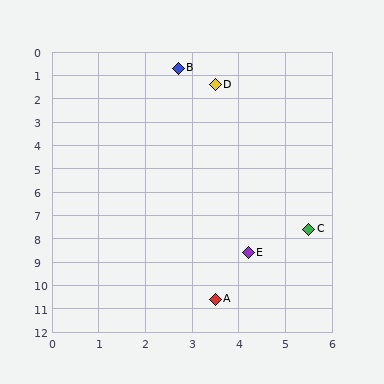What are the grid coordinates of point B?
Point B is at approximately (2.7, 0.7).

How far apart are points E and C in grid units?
Points E and C are about 1.6 grid units apart.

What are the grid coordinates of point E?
Point E is at approximately (4.2, 8.6).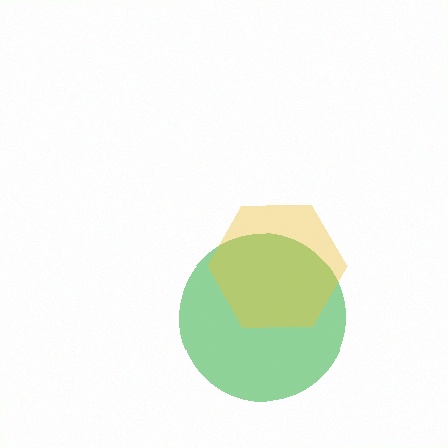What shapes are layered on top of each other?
The layered shapes are: a green circle, a yellow hexagon.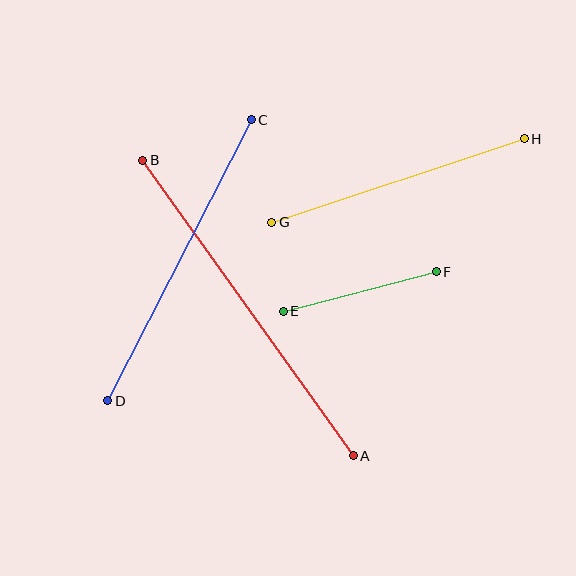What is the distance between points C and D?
The distance is approximately 316 pixels.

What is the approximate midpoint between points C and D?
The midpoint is at approximately (180, 260) pixels.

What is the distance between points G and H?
The distance is approximately 266 pixels.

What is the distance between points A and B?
The distance is approximately 363 pixels.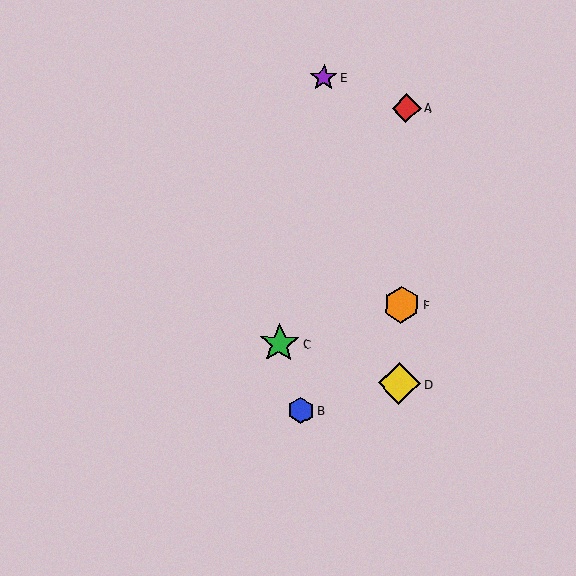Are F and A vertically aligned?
Yes, both are at x≈402.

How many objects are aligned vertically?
3 objects (A, D, F) are aligned vertically.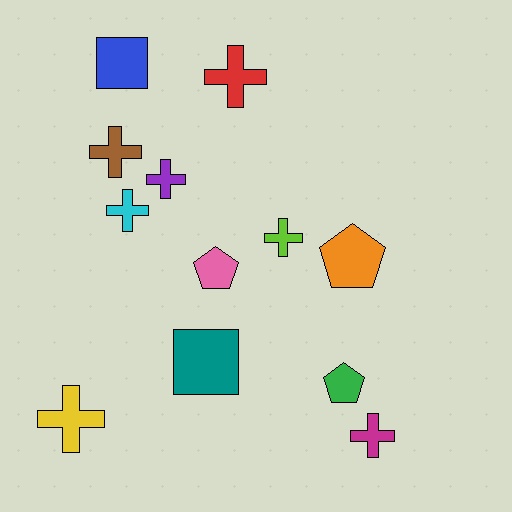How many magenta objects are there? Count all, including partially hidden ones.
There is 1 magenta object.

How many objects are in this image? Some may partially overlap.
There are 12 objects.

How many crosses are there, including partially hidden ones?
There are 7 crosses.